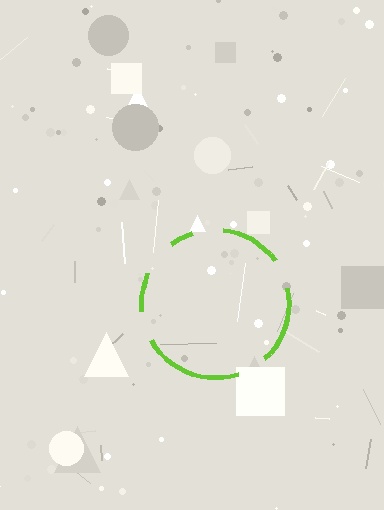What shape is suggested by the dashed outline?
The dashed outline suggests a circle.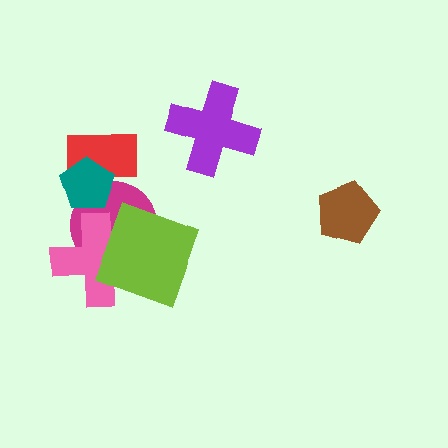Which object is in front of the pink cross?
The lime square is in front of the pink cross.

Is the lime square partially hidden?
No, no other shape covers it.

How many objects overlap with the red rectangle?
2 objects overlap with the red rectangle.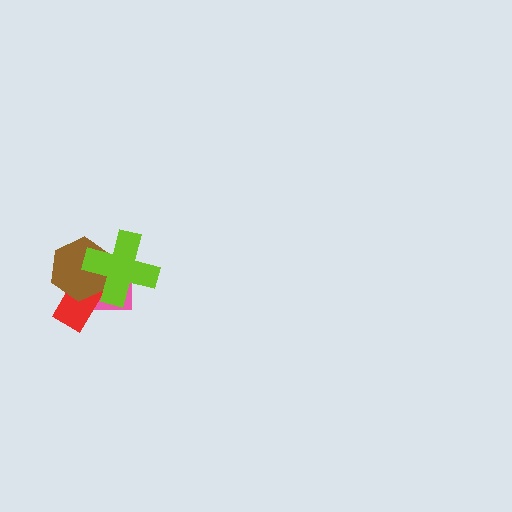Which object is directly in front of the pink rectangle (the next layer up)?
The red rectangle is directly in front of the pink rectangle.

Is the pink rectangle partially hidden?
Yes, it is partially covered by another shape.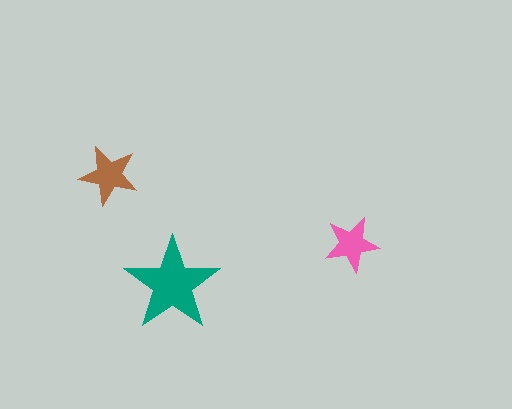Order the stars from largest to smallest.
the teal one, the brown one, the pink one.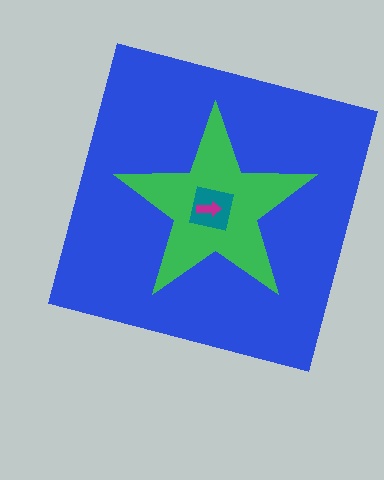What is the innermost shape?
The magenta arrow.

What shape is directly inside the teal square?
The magenta arrow.